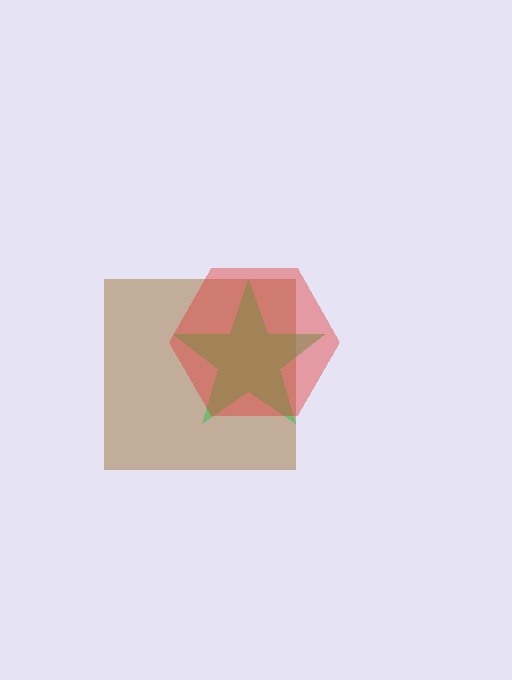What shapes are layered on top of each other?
The layered shapes are: a brown square, a green star, a red hexagon.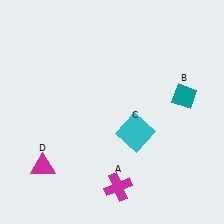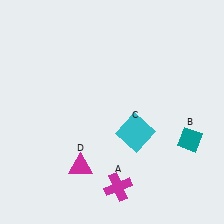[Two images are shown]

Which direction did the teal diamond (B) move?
The teal diamond (B) moved down.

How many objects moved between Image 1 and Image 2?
2 objects moved between the two images.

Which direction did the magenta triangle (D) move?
The magenta triangle (D) moved right.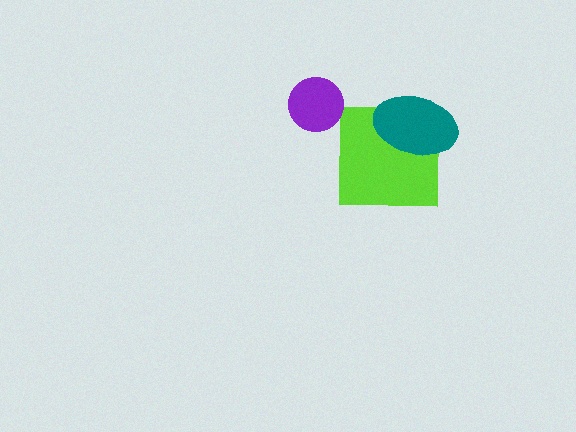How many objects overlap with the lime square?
1 object overlaps with the lime square.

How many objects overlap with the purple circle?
0 objects overlap with the purple circle.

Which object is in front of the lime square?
The teal ellipse is in front of the lime square.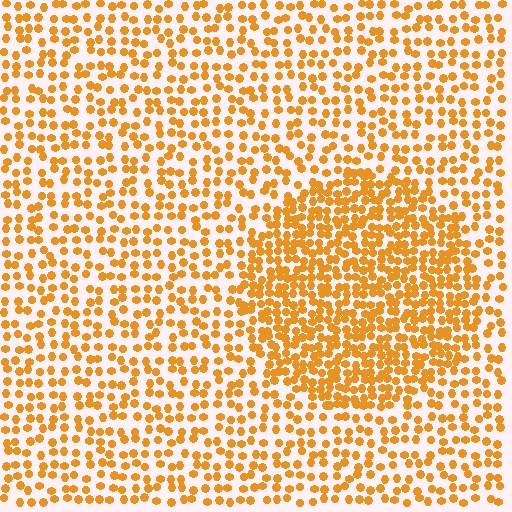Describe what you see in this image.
The image contains small orange elements arranged at two different densities. A circle-shaped region is visible where the elements are more densely packed than the surrounding area.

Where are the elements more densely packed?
The elements are more densely packed inside the circle boundary.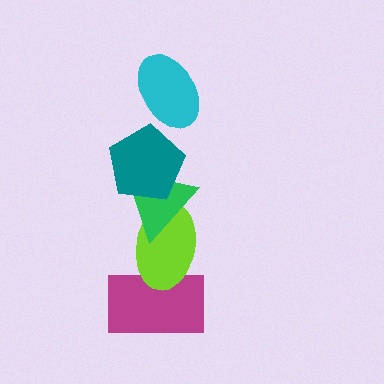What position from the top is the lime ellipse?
The lime ellipse is 4th from the top.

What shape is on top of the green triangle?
The teal pentagon is on top of the green triangle.